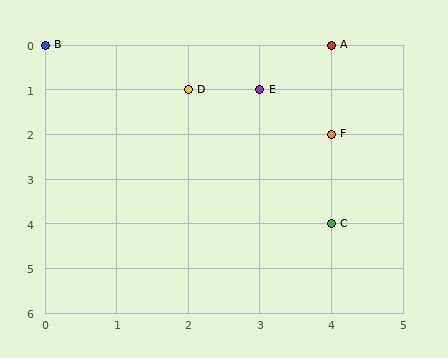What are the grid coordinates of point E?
Point E is at grid coordinates (3, 1).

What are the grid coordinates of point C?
Point C is at grid coordinates (4, 4).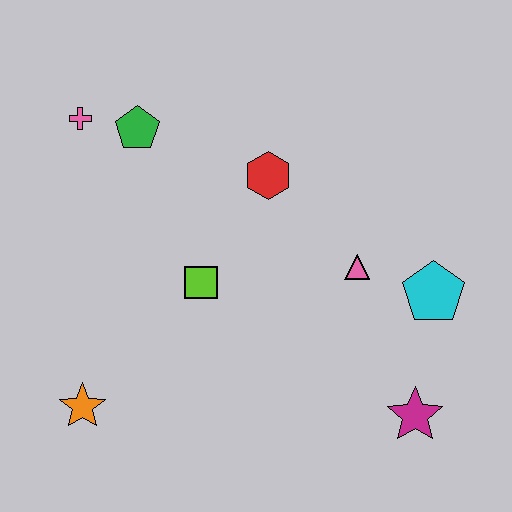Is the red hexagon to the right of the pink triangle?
No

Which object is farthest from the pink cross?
The magenta star is farthest from the pink cross.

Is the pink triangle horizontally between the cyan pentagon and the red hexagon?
Yes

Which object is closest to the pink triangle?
The cyan pentagon is closest to the pink triangle.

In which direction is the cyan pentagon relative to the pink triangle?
The cyan pentagon is to the right of the pink triangle.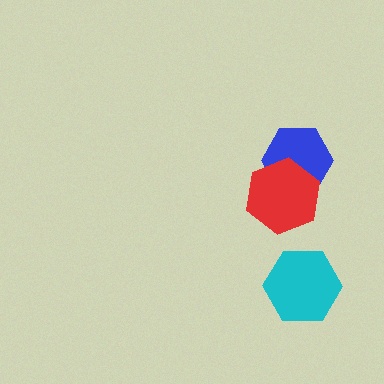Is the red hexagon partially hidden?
No, no other shape covers it.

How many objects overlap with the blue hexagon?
1 object overlaps with the blue hexagon.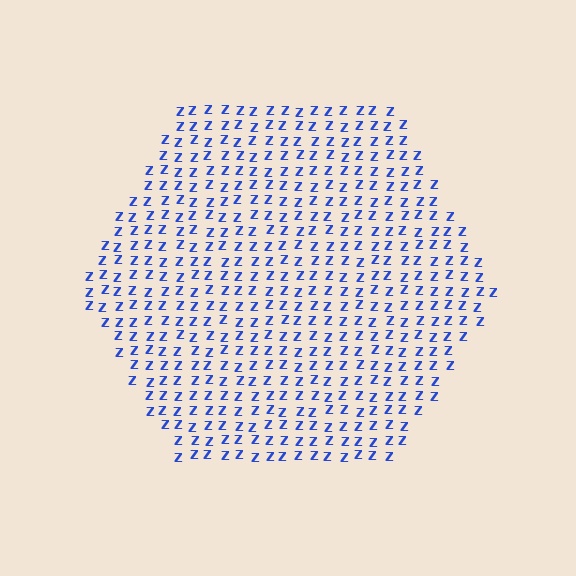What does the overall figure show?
The overall figure shows a hexagon.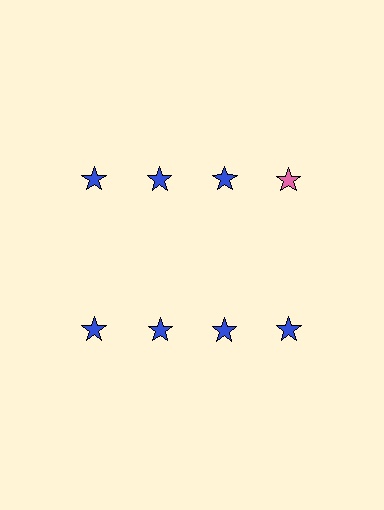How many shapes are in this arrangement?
There are 8 shapes arranged in a grid pattern.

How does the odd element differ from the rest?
It has a different color: pink instead of blue.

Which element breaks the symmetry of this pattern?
The pink star in the top row, second from right column breaks the symmetry. All other shapes are blue stars.